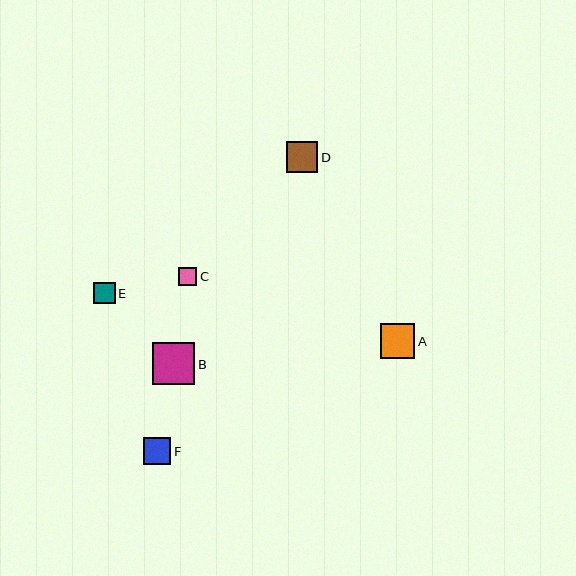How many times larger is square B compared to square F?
Square B is approximately 1.6 times the size of square F.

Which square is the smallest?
Square C is the smallest with a size of approximately 18 pixels.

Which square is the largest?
Square B is the largest with a size of approximately 42 pixels.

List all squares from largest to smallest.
From largest to smallest: B, A, D, F, E, C.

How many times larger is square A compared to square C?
Square A is approximately 1.9 times the size of square C.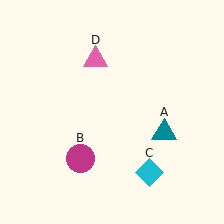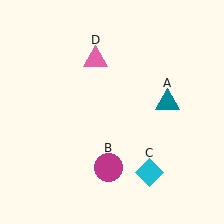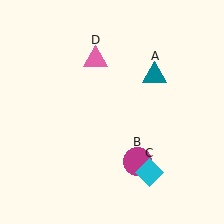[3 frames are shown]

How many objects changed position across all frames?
2 objects changed position: teal triangle (object A), magenta circle (object B).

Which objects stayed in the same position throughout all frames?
Cyan diamond (object C) and pink triangle (object D) remained stationary.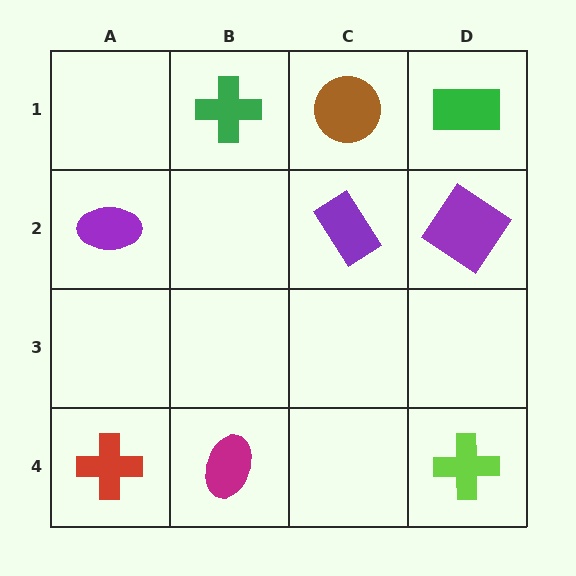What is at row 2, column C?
A purple rectangle.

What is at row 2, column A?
A purple ellipse.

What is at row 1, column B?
A green cross.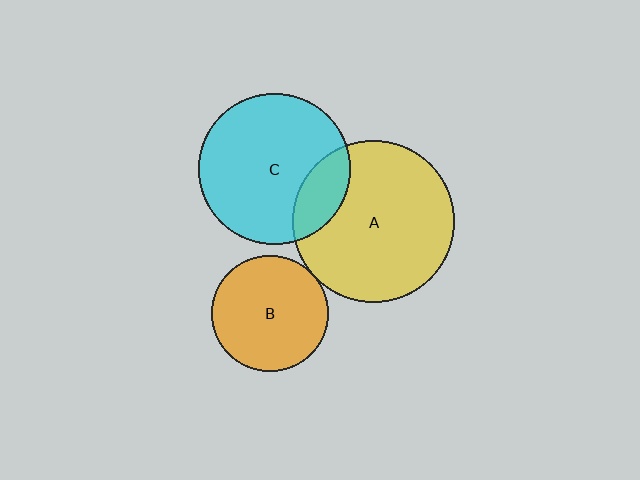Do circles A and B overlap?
Yes.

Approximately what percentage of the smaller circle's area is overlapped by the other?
Approximately 5%.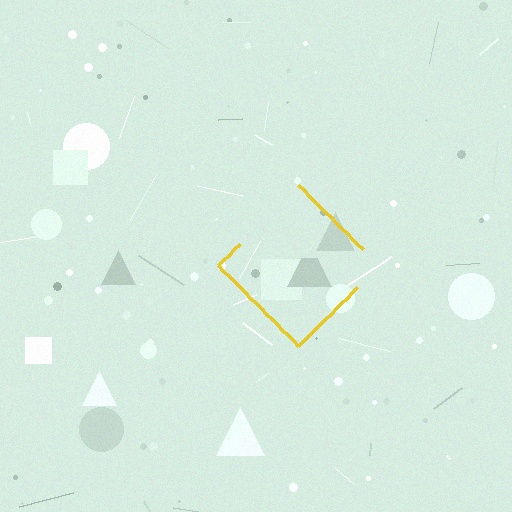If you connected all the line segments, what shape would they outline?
They would outline a diamond.